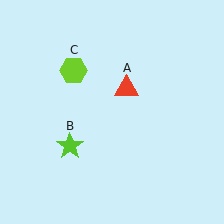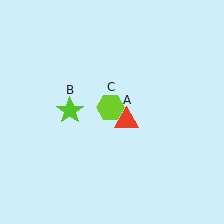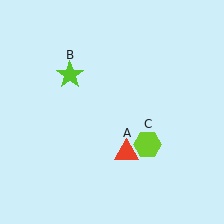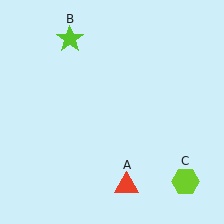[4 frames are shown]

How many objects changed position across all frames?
3 objects changed position: red triangle (object A), lime star (object B), lime hexagon (object C).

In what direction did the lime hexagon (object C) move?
The lime hexagon (object C) moved down and to the right.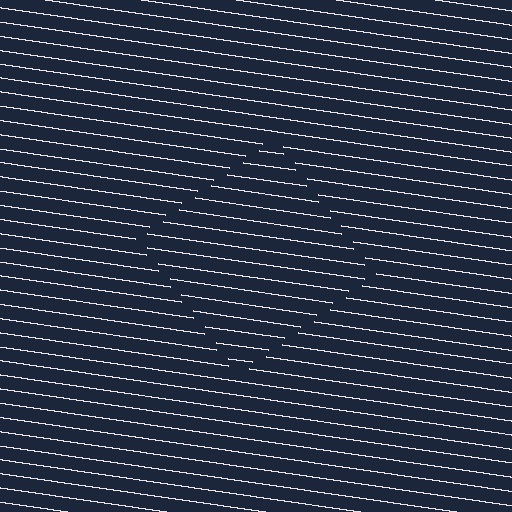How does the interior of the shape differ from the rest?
The interior of the shape contains the same grating, shifted by half a period — the contour is defined by the phase discontinuity where line-ends from the inner and outer gratings abut.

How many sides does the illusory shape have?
4 sides — the line-ends trace a square.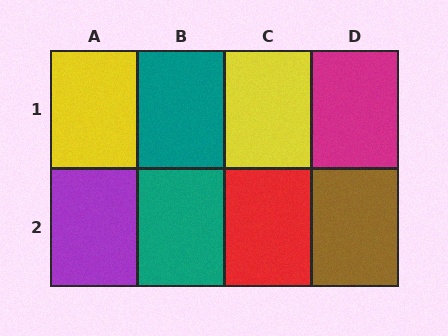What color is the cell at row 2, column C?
Red.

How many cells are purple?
1 cell is purple.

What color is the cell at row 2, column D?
Brown.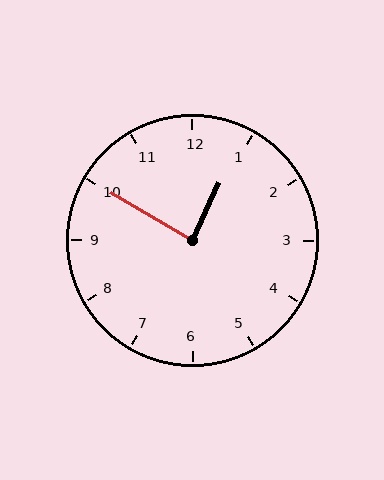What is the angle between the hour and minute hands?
Approximately 85 degrees.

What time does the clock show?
12:50.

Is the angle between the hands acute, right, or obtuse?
It is right.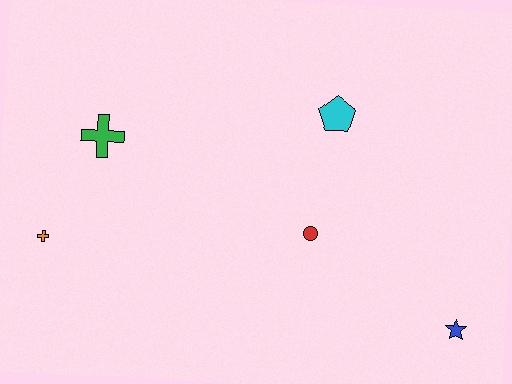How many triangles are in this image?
There are no triangles.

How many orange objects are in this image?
There is 1 orange object.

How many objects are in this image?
There are 5 objects.